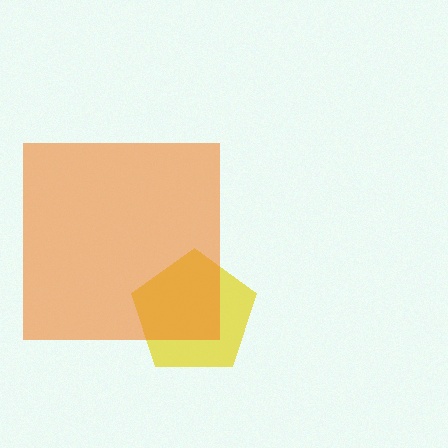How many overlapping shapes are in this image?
There are 2 overlapping shapes in the image.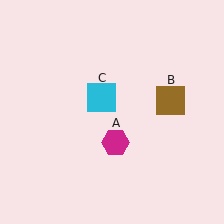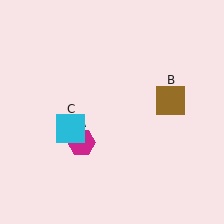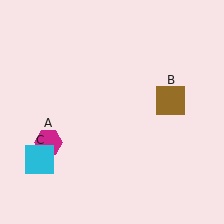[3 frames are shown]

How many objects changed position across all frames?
2 objects changed position: magenta hexagon (object A), cyan square (object C).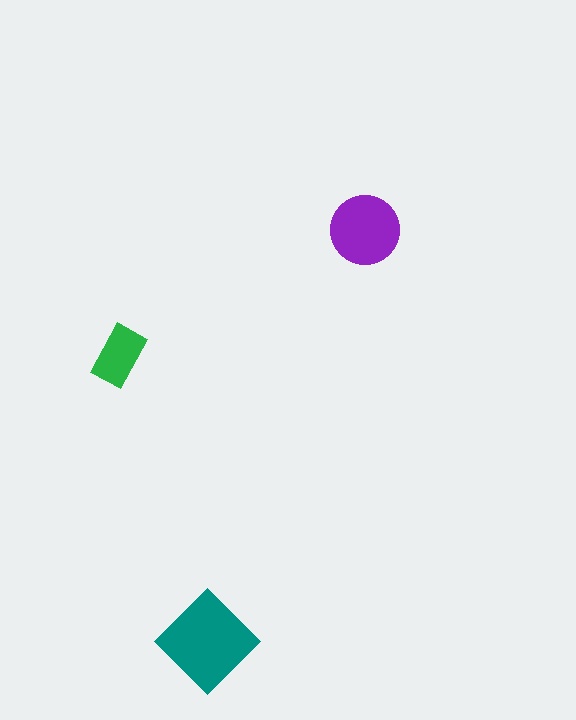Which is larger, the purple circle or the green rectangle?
The purple circle.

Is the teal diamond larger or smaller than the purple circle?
Larger.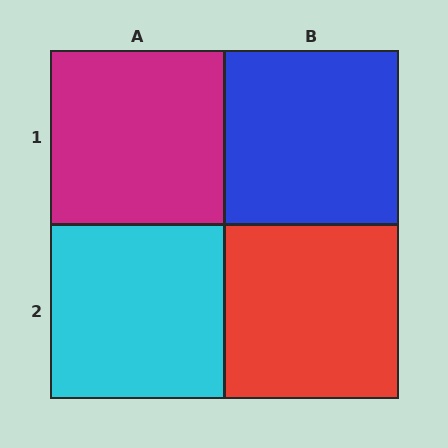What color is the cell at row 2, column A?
Cyan.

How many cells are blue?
1 cell is blue.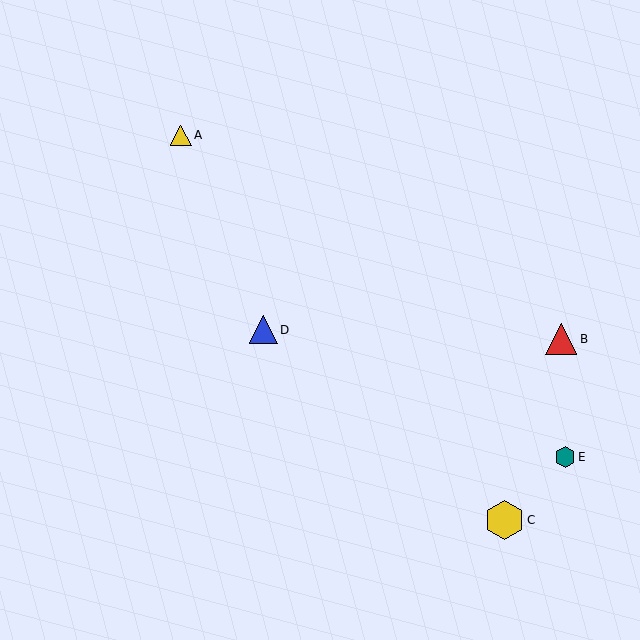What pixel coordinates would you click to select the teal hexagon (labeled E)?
Click at (565, 457) to select the teal hexagon E.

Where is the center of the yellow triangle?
The center of the yellow triangle is at (181, 135).